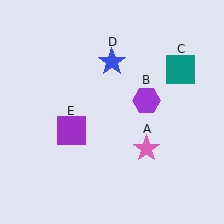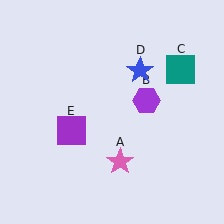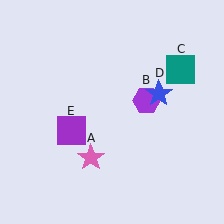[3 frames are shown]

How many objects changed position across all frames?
2 objects changed position: pink star (object A), blue star (object D).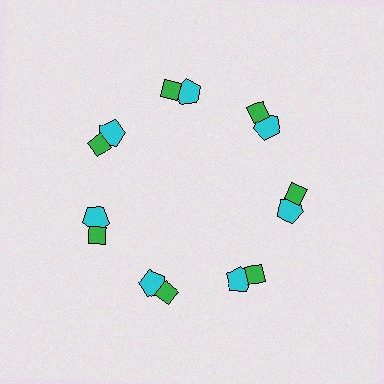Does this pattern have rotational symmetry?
Yes, this pattern has 7-fold rotational symmetry. It looks the same after rotating 51 degrees around the center.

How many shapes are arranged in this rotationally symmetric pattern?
There are 14 shapes, arranged in 7 groups of 2.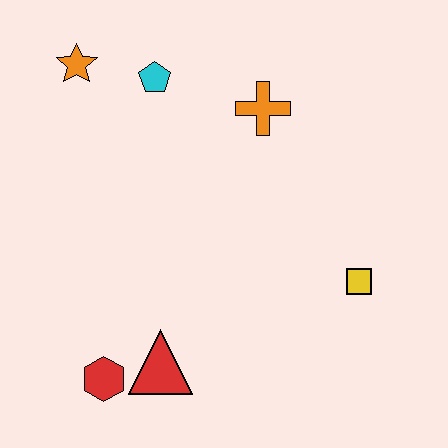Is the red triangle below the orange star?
Yes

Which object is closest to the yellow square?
The orange cross is closest to the yellow square.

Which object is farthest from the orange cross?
The red hexagon is farthest from the orange cross.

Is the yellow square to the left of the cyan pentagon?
No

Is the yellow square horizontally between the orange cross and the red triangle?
No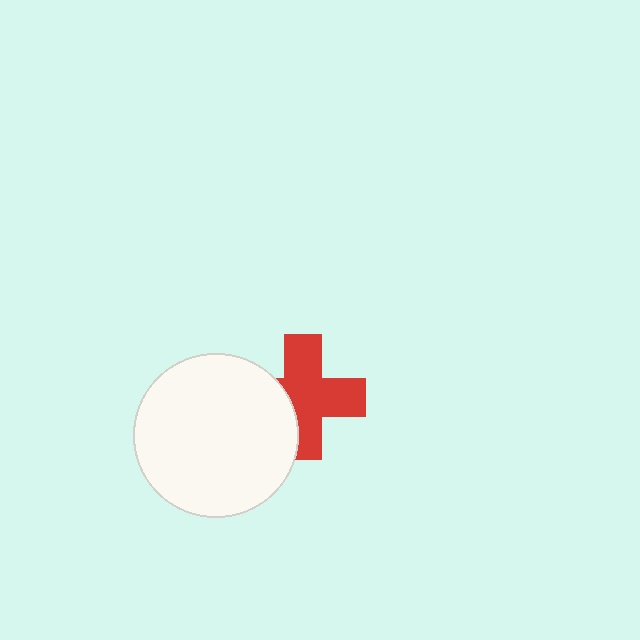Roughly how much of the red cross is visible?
Most of it is visible (roughly 69%).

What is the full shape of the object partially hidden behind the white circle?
The partially hidden object is a red cross.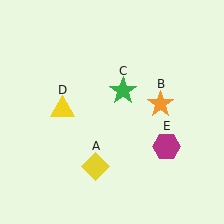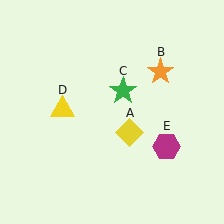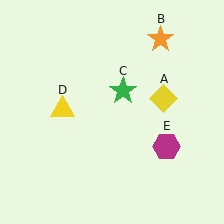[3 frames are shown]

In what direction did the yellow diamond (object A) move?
The yellow diamond (object A) moved up and to the right.